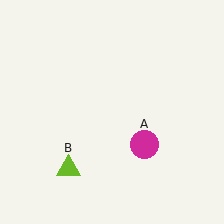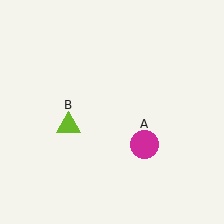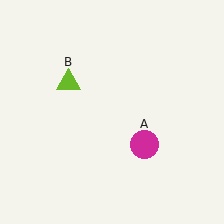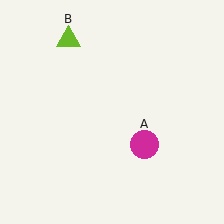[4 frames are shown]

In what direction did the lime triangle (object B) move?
The lime triangle (object B) moved up.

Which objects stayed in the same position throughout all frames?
Magenta circle (object A) remained stationary.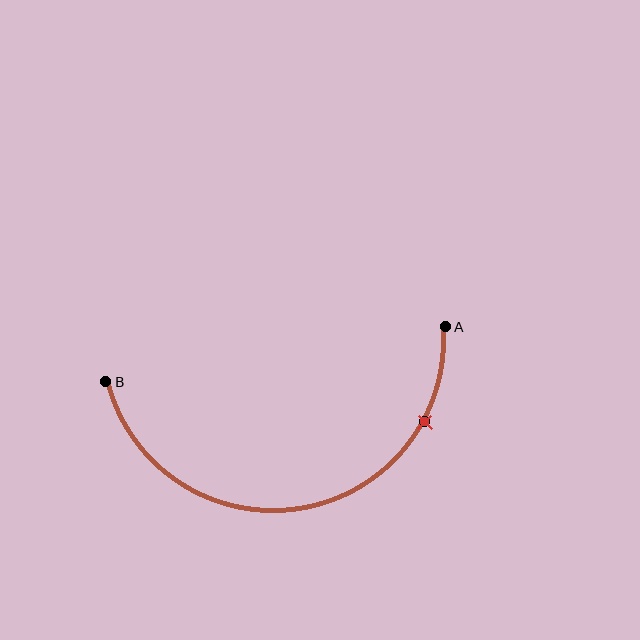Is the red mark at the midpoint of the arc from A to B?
No. The red mark lies on the arc but is closer to endpoint A. The arc midpoint would be at the point on the curve equidistant along the arc from both A and B.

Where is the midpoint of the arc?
The arc midpoint is the point on the curve farthest from the straight line joining A and B. It sits below that line.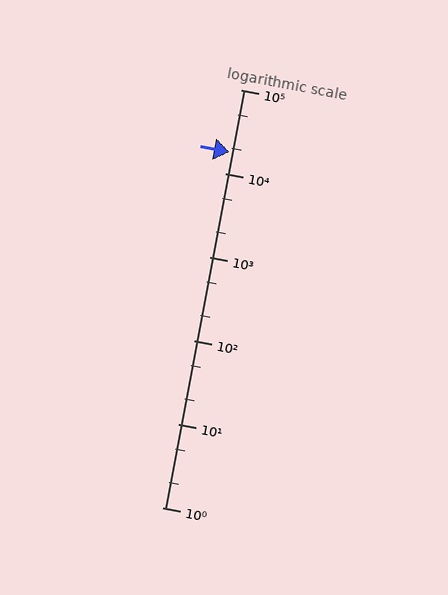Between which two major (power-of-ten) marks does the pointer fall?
The pointer is between 10000 and 100000.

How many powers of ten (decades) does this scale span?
The scale spans 5 decades, from 1 to 100000.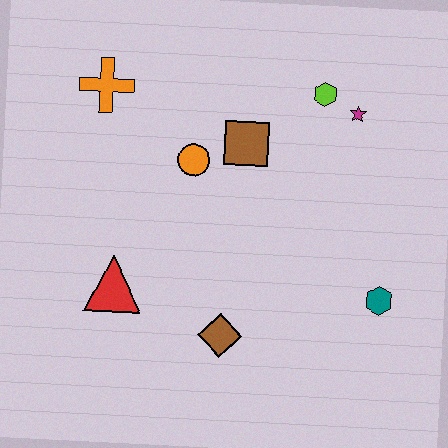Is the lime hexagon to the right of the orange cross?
Yes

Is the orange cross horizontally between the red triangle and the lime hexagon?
No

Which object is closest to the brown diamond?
The red triangle is closest to the brown diamond.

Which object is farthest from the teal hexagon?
The orange cross is farthest from the teal hexagon.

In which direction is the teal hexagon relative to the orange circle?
The teal hexagon is to the right of the orange circle.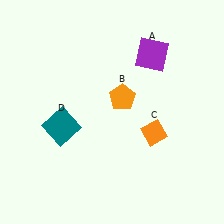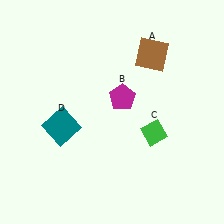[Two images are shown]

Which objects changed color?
A changed from purple to brown. B changed from orange to magenta. C changed from orange to green.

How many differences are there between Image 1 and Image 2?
There are 3 differences between the two images.